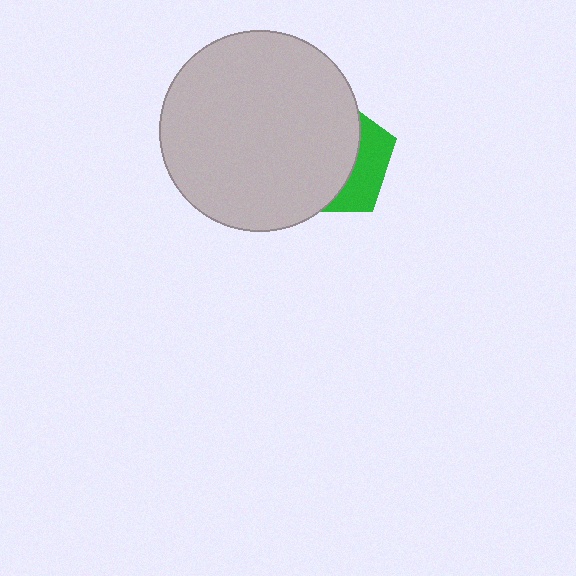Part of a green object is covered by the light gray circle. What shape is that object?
It is a pentagon.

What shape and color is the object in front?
The object in front is a light gray circle.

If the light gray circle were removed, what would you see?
You would see the complete green pentagon.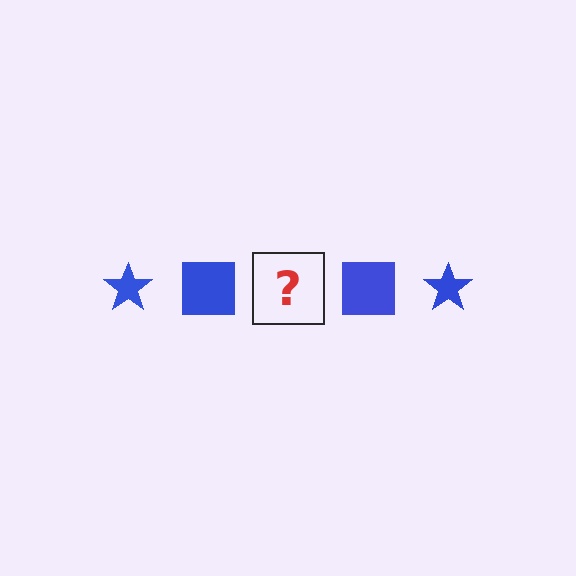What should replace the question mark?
The question mark should be replaced with a blue star.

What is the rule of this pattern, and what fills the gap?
The rule is that the pattern cycles through star, square shapes in blue. The gap should be filled with a blue star.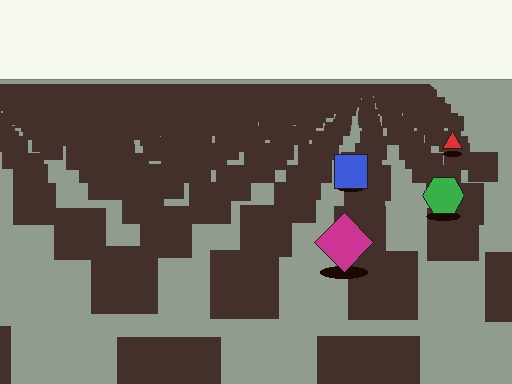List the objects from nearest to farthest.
From nearest to farthest: the magenta diamond, the green hexagon, the blue square, the red triangle.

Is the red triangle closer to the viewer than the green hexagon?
No. The green hexagon is closer — you can tell from the texture gradient: the ground texture is coarser near it.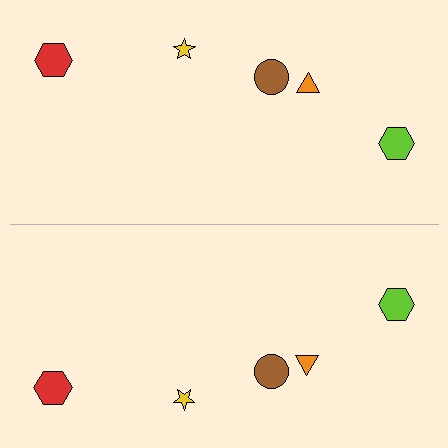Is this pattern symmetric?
Yes, this pattern has bilateral (reflection) symmetry.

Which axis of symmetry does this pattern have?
The pattern has a horizontal axis of symmetry running through the center of the image.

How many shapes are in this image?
There are 10 shapes in this image.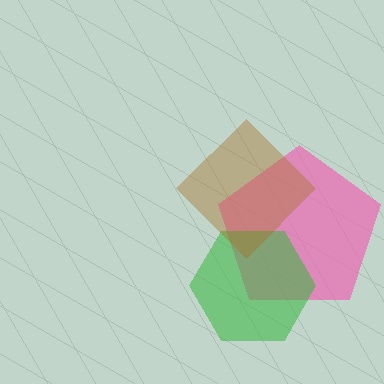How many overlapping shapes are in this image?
There are 3 overlapping shapes in the image.